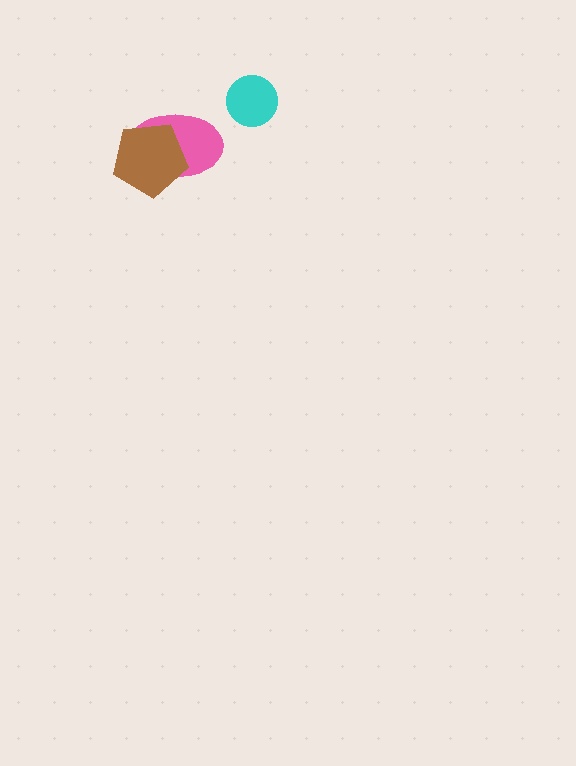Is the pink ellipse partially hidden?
Yes, it is partially covered by another shape.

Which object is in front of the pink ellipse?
The brown pentagon is in front of the pink ellipse.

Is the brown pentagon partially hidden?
No, no other shape covers it.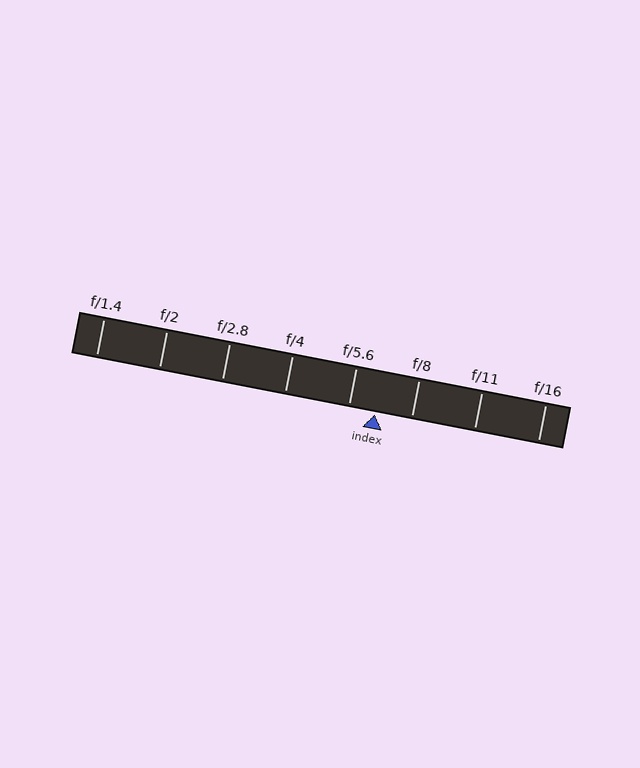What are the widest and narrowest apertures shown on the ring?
The widest aperture shown is f/1.4 and the narrowest is f/16.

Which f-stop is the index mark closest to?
The index mark is closest to f/5.6.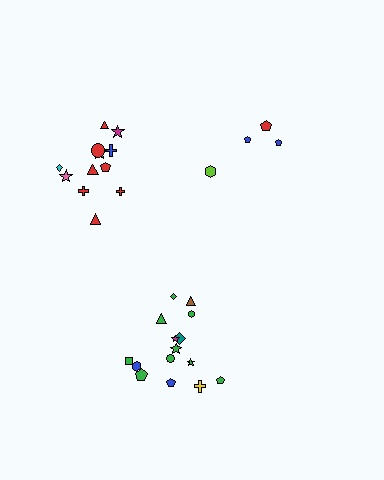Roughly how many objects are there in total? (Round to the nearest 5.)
Roughly 30 objects in total.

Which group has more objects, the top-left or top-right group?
The top-left group.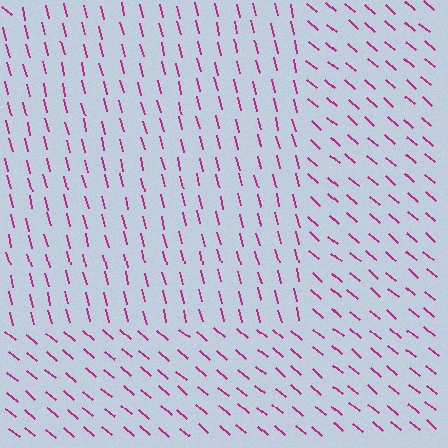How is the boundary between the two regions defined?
The boundary is defined purely by a change in line orientation (approximately 36 degrees difference). All lines are the same color and thickness.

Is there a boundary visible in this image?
Yes, there is a texture boundary formed by a change in line orientation.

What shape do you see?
I see a rectangle.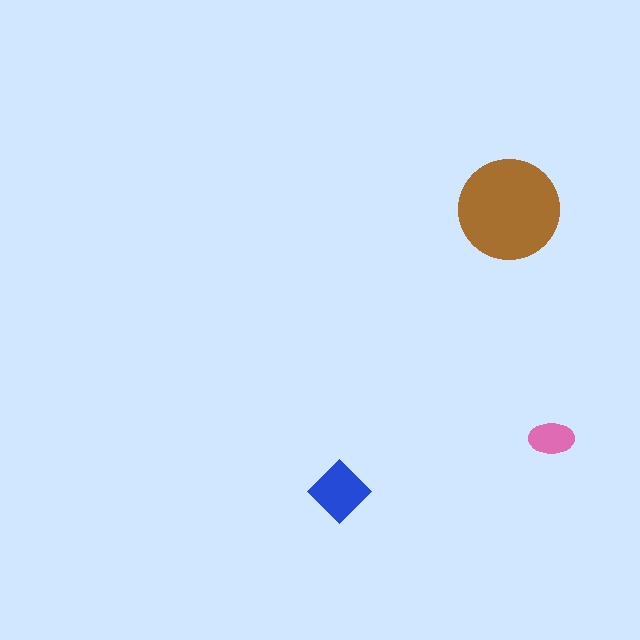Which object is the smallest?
The pink ellipse.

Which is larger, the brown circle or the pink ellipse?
The brown circle.